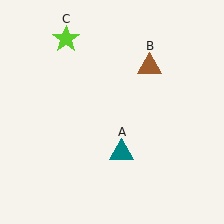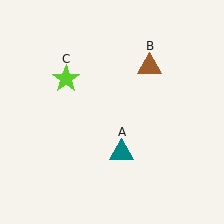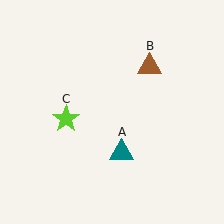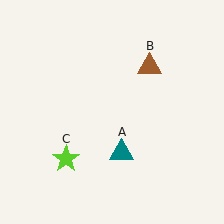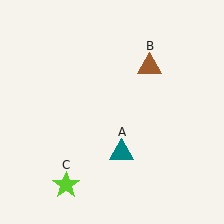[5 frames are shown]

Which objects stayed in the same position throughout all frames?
Teal triangle (object A) and brown triangle (object B) remained stationary.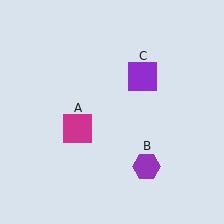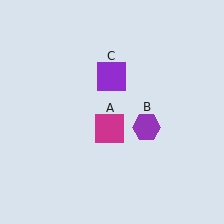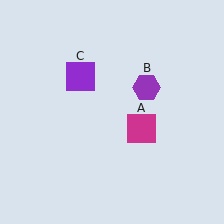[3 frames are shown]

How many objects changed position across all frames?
3 objects changed position: magenta square (object A), purple hexagon (object B), purple square (object C).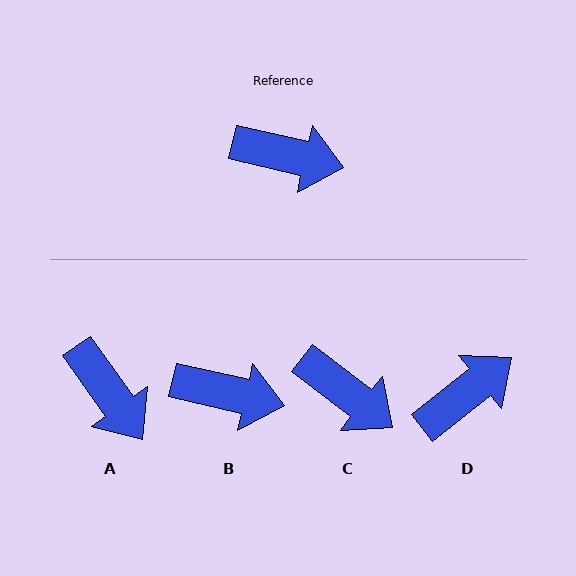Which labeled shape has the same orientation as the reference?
B.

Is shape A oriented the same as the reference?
No, it is off by about 42 degrees.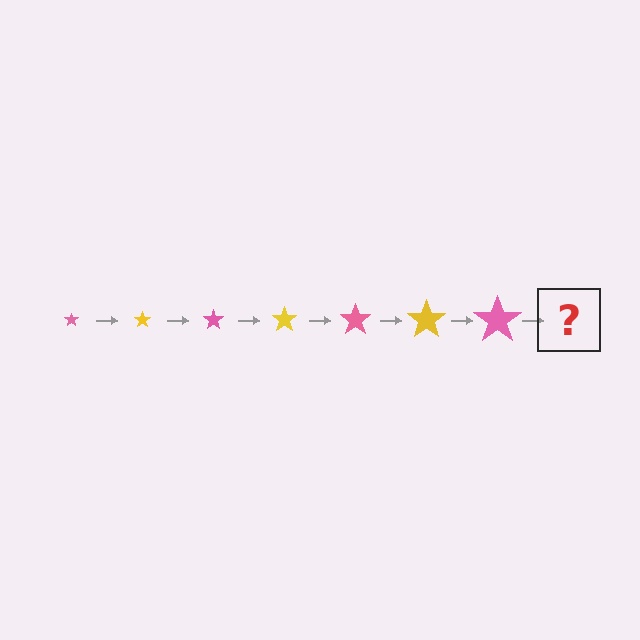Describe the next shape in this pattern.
It should be a yellow star, larger than the previous one.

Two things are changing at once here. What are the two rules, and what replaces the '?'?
The two rules are that the star grows larger each step and the color cycles through pink and yellow. The '?' should be a yellow star, larger than the previous one.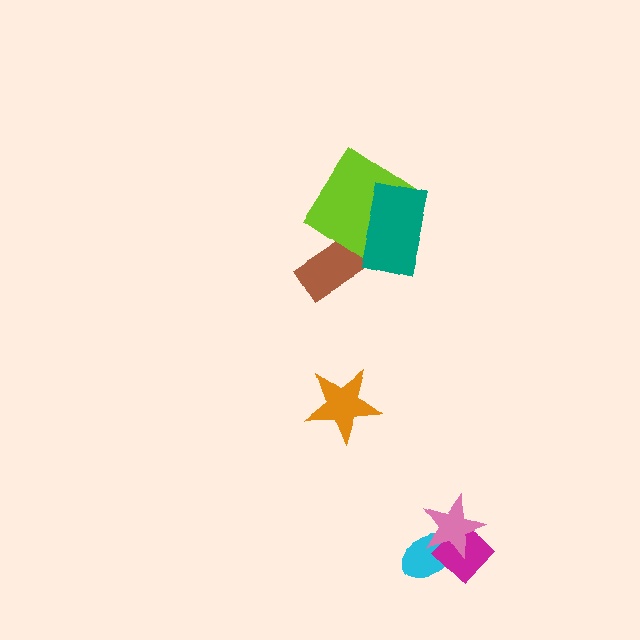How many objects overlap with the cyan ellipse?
2 objects overlap with the cyan ellipse.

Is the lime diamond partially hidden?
Yes, it is partially covered by another shape.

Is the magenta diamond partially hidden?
Yes, it is partially covered by another shape.